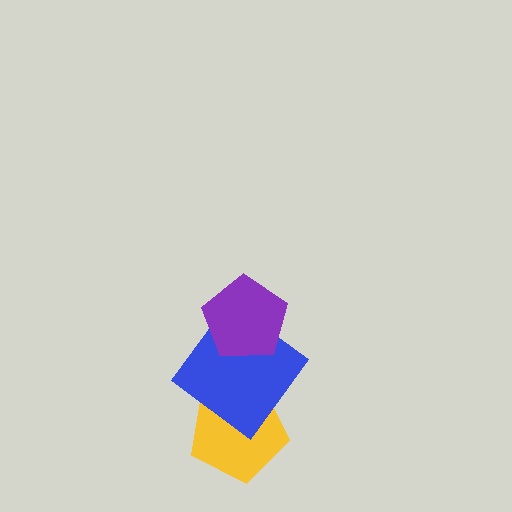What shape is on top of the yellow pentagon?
The blue diamond is on top of the yellow pentagon.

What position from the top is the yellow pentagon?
The yellow pentagon is 3rd from the top.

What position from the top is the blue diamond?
The blue diamond is 2nd from the top.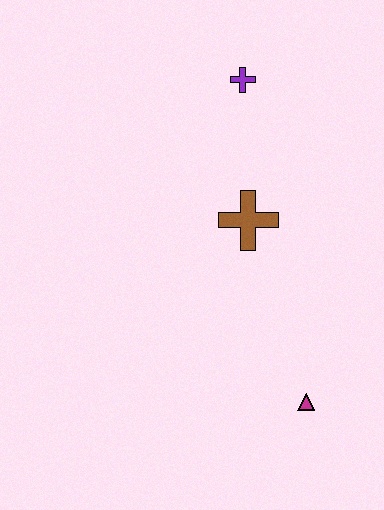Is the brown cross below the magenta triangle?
No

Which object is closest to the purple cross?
The brown cross is closest to the purple cross.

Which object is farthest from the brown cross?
The magenta triangle is farthest from the brown cross.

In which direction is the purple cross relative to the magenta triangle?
The purple cross is above the magenta triangle.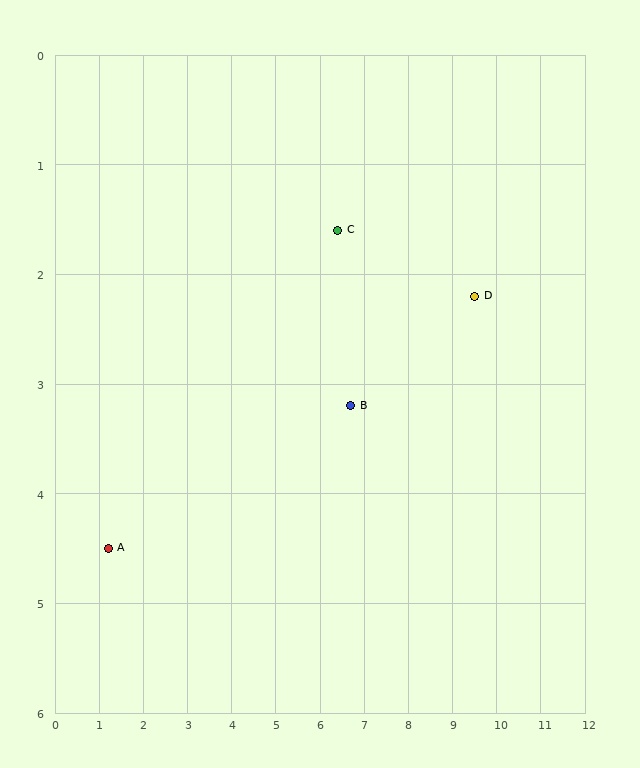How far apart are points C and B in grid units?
Points C and B are about 1.6 grid units apart.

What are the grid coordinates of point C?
Point C is at approximately (6.4, 1.6).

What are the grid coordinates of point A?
Point A is at approximately (1.2, 4.5).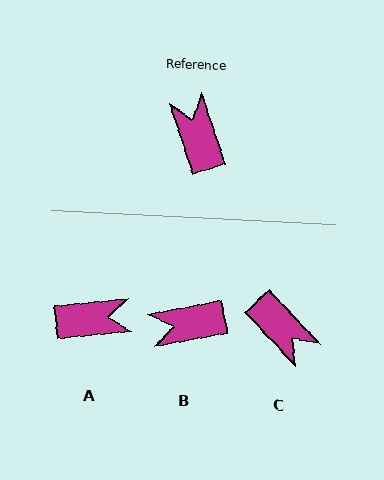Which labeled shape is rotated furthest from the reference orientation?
C, about 155 degrees away.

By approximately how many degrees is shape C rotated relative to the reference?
Approximately 155 degrees clockwise.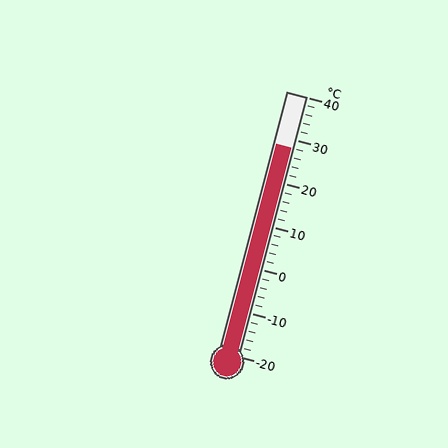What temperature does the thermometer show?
The thermometer shows approximately 28°C.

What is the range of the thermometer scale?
The thermometer scale ranges from -20°C to 40°C.